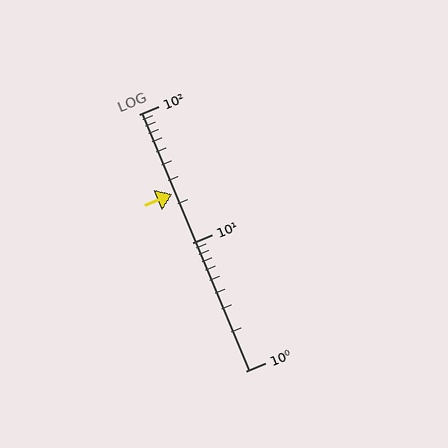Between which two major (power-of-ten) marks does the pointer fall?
The pointer is between 10 and 100.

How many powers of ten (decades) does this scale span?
The scale spans 2 decades, from 1 to 100.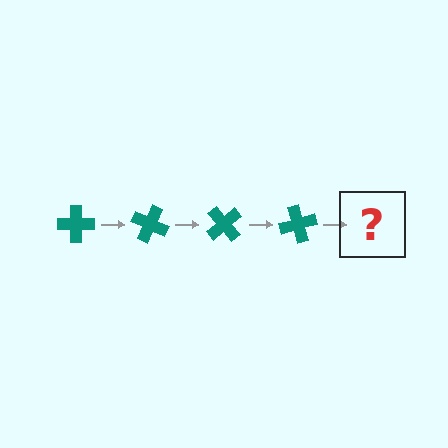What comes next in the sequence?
The next element should be a teal cross rotated 100 degrees.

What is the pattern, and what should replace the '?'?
The pattern is that the cross rotates 25 degrees each step. The '?' should be a teal cross rotated 100 degrees.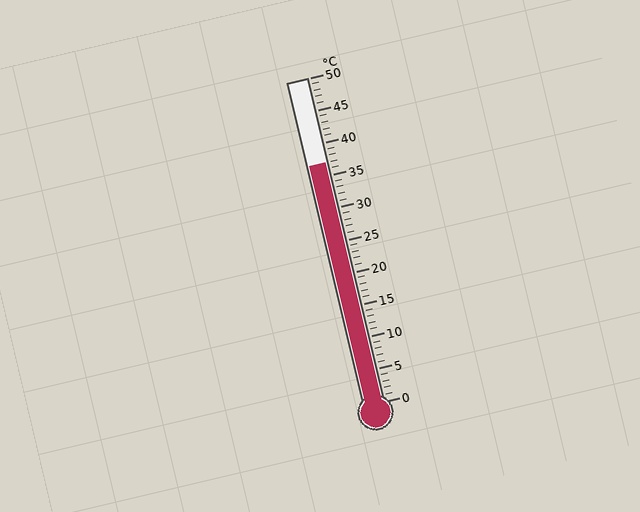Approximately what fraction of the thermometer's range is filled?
The thermometer is filled to approximately 75% of its range.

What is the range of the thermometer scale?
The thermometer scale ranges from 0°C to 50°C.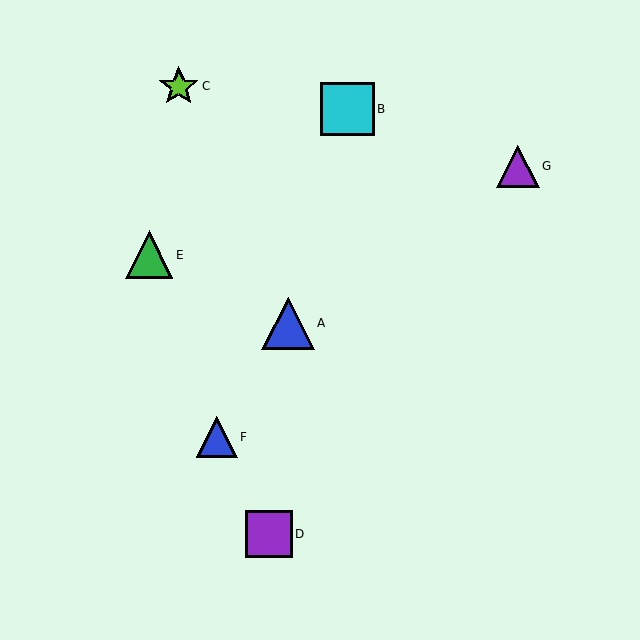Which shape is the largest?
The cyan square (labeled B) is the largest.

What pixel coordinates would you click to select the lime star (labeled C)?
Click at (179, 86) to select the lime star C.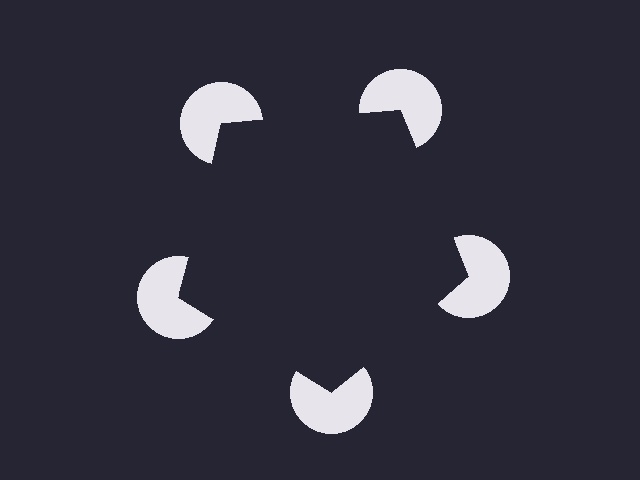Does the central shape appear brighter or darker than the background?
It typically appears slightly darker than the background, even though no actual brightness change is drawn.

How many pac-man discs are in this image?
There are 5 — one at each vertex of the illusory pentagon.